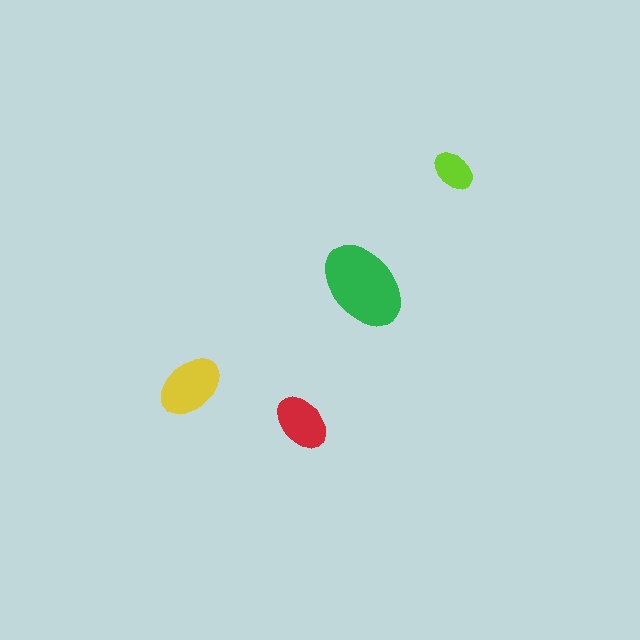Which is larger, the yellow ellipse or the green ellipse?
The green one.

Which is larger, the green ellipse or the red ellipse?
The green one.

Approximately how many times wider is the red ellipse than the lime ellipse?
About 1.5 times wider.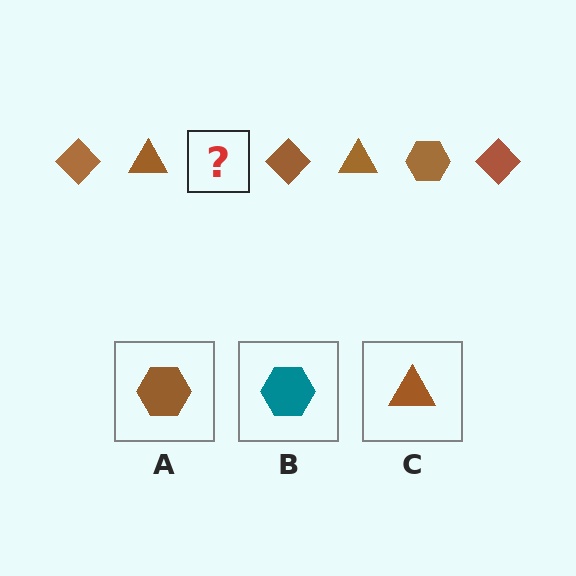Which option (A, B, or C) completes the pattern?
A.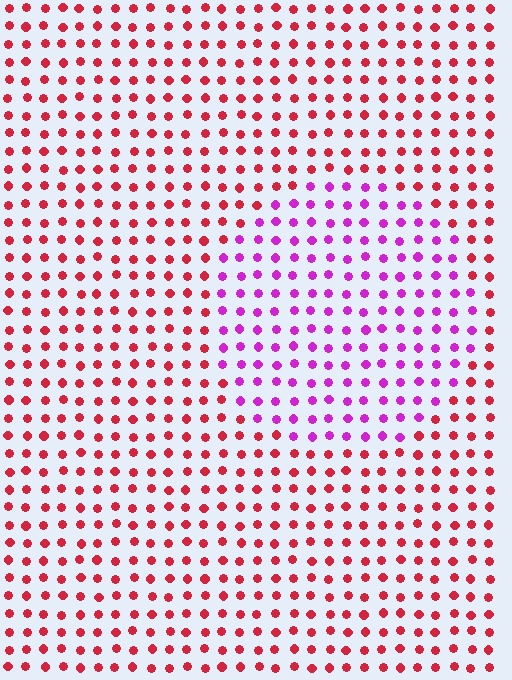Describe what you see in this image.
The image is filled with small red elements in a uniform arrangement. A circle-shaped region is visible where the elements are tinted to a slightly different hue, forming a subtle color boundary.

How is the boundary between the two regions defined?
The boundary is defined purely by a slight shift in hue (about 52 degrees). Spacing, size, and orientation are identical on both sides.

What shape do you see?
I see a circle.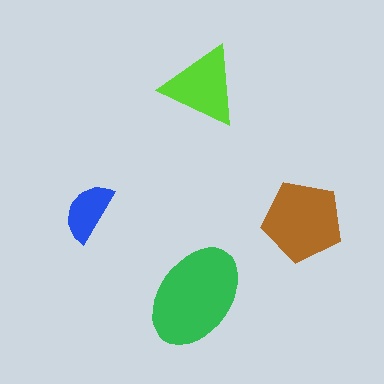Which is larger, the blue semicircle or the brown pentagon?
The brown pentagon.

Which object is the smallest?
The blue semicircle.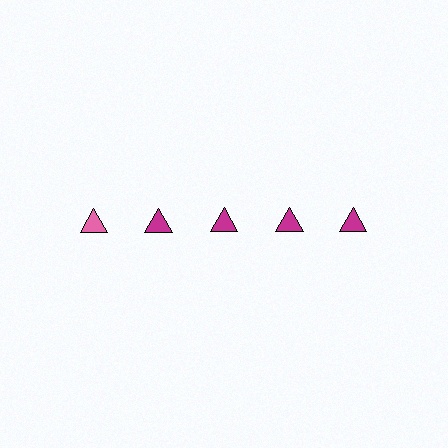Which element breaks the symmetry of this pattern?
The pink triangle in the top row, leftmost column breaks the symmetry. All other shapes are magenta triangles.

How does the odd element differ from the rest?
It has a different color: pink instead of magenta.